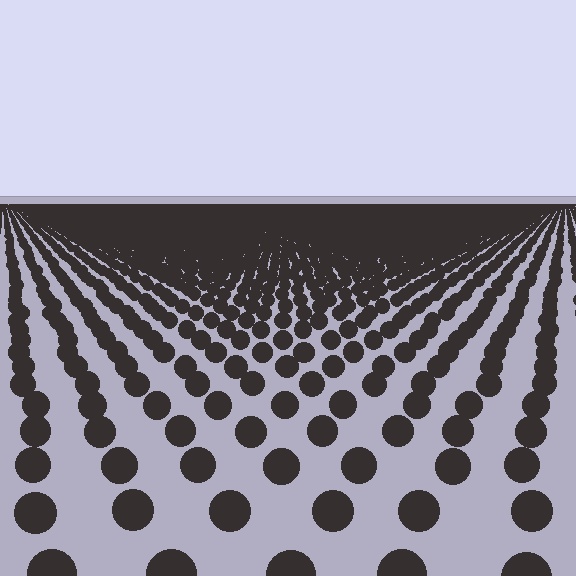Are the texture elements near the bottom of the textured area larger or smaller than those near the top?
Larger. Near the bottom, elements are closer to the viewer and appear at a bigger on-screen size.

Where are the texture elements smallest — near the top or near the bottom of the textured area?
Near the top.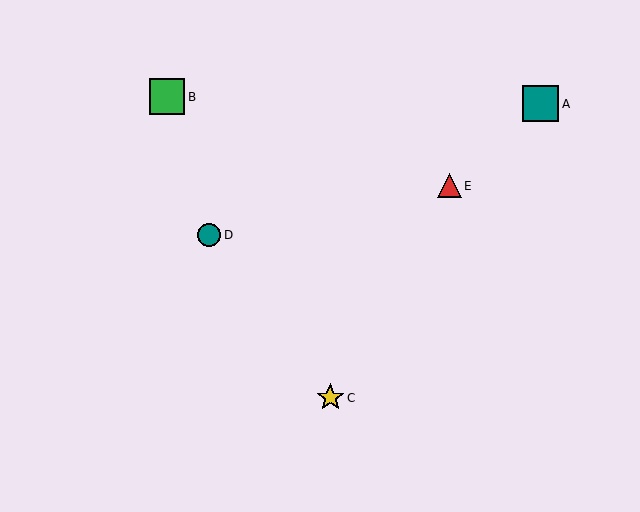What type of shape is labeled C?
Shape C is a yellow star.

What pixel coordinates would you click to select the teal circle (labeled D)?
Click at (209, 235) to select the teal circle D.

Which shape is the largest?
The green square (labeled B) is the largest.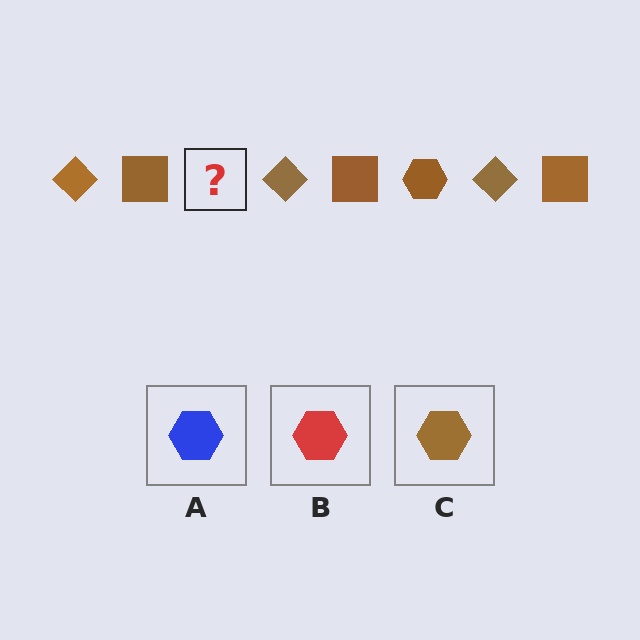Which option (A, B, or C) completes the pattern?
C.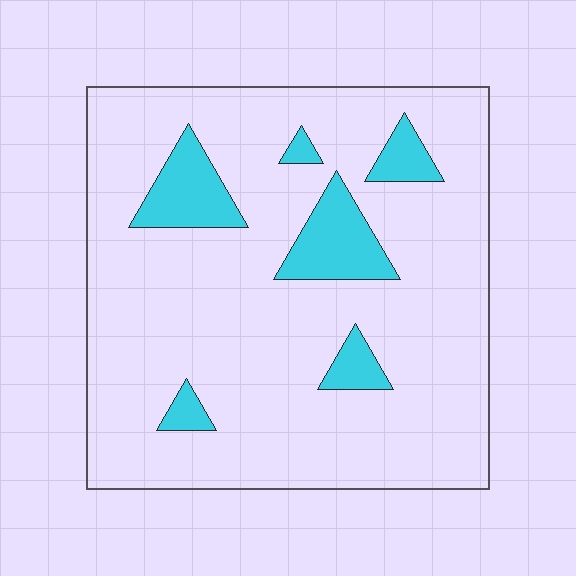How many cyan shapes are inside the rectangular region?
6.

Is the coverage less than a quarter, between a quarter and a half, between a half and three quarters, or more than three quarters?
Less than a quarter.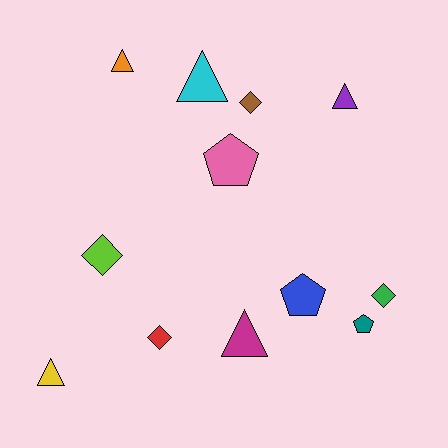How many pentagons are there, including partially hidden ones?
There are 3 pentagons.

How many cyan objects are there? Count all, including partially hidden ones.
There is 1 cyan object.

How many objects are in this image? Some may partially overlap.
There are 12 objects.